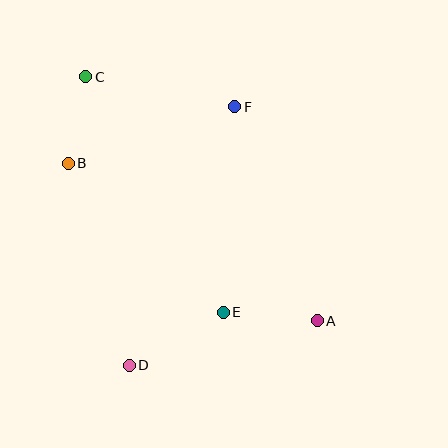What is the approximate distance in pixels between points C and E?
The distance between C and E is approximately 273 pixels.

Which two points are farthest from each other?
Points A and C are farthest from each other.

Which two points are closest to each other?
Points B and C are closest to each other.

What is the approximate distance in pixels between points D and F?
The distance between D and F is approximately 279 pixels.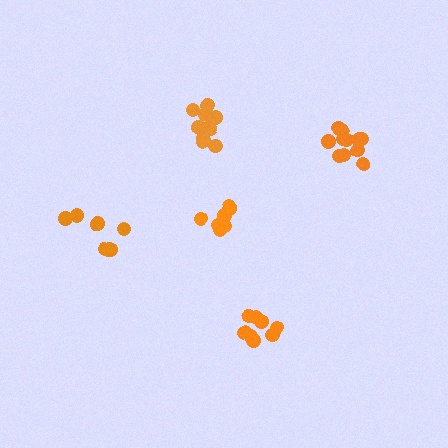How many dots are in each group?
Group 1: 11 dots, Group 2: 8 dots, Group 3: 7 dots, Group 4: 11 dots, Group 5: 7 dots (44 total).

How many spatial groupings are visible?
There are 5 spatial groupings.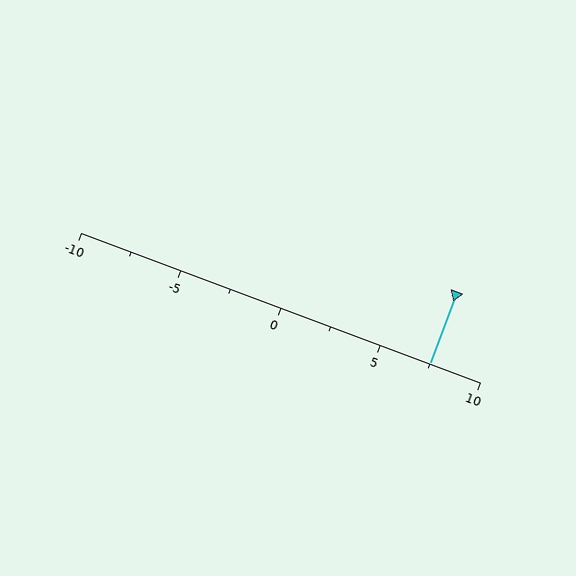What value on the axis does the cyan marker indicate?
The marker indicates approximately 7.5.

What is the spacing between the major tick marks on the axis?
The major ticks are spaced 5 apart.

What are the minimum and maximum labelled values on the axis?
The axis runs from -10 to 10.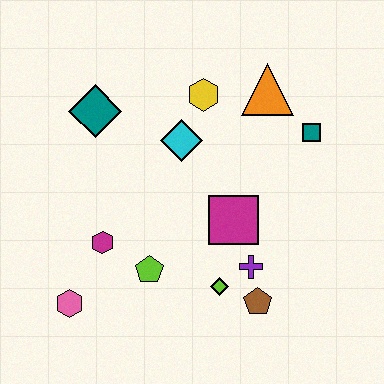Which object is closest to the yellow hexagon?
The cyan diamond is closest to the yellow hexagon.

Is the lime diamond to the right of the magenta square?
No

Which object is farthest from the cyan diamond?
The pink hexagon is farthest from the cyan diamond.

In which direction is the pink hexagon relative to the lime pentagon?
The pink hexagon is to the left of the lime pentagon.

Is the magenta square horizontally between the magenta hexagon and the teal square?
Yes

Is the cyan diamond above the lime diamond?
Yes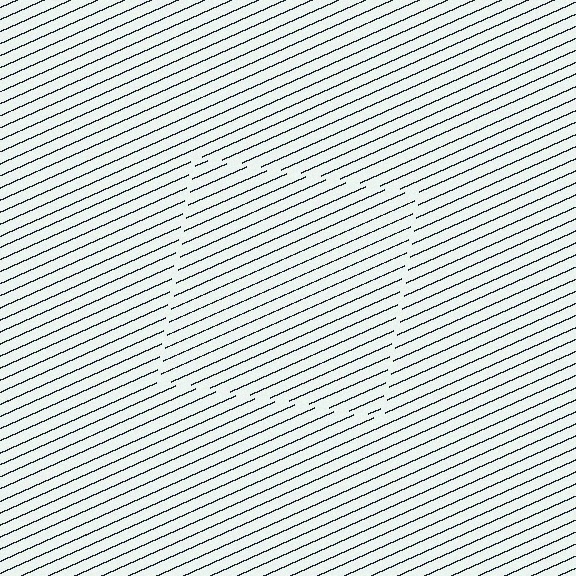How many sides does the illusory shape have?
4 sides — the line-ends trace a square.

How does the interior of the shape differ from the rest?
The interior of the shape contains the same grating, shifted by half a period — the contour is defined by the phase discontinuity where line-ends from the inner and outer gratings abut.